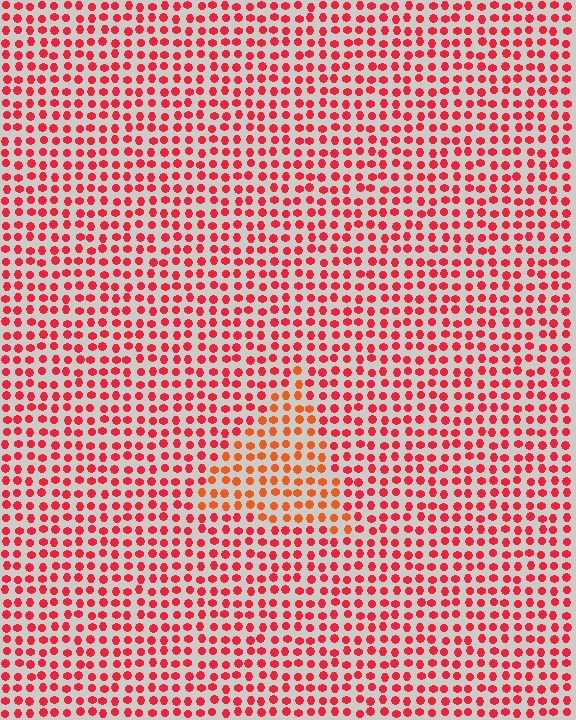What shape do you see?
I see a triangle.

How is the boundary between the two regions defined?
The boundary is defined purely by a slight shift in hue (about 26 degrees). Spacing, size, and orientation are identical on both sides.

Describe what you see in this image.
The image is filled with small red elements in a uniform arrangement. A triangle-shaped region is visible where the elements are tinted to a slightly different hue, forming a subtle color boundary.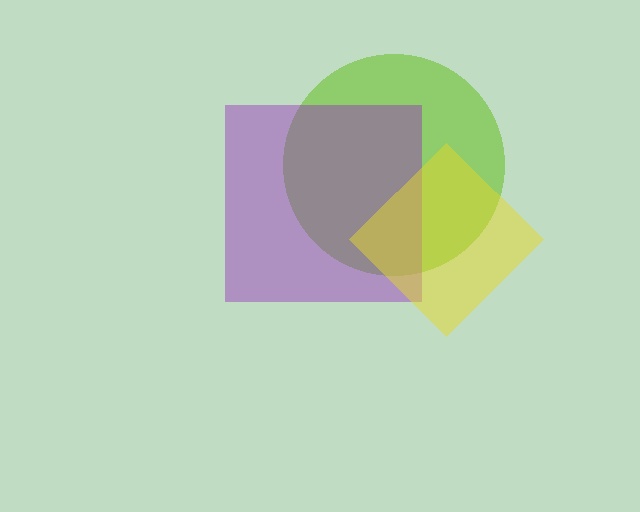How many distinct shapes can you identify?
There are 3 distinct shapes: a lime circle, a purple square, a yellow diamond.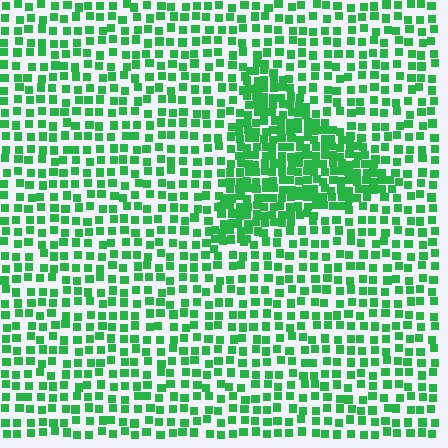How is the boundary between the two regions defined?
The boundary is defined by a change in element density (approximately 2.0x ratio). All elements are the same color, size, and shape.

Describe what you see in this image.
The image contains small green elements arranged at two different densities. A triangle-shaped region is visible where the elements are more densely packed than the surrounding area.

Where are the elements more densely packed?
The elements are more densely packed inside the triangle boundary.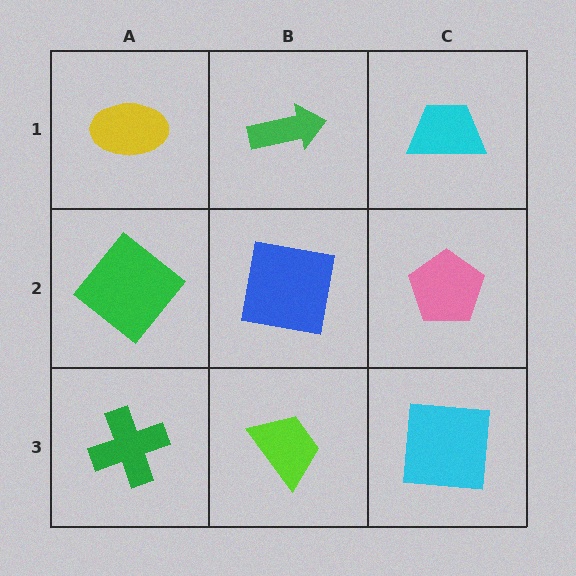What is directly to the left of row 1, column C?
A green arrow.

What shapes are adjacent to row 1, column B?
A blue square (row 2, column B), a yellow ellipse (row 1, column A), a cyan trapezoid (row 1, column C).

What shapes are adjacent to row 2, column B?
A green arrow (row 1, column B), a lime trapezoid (row 3, column B), a green diamond (row 2, column A), a pink pentagon (row 2, column C).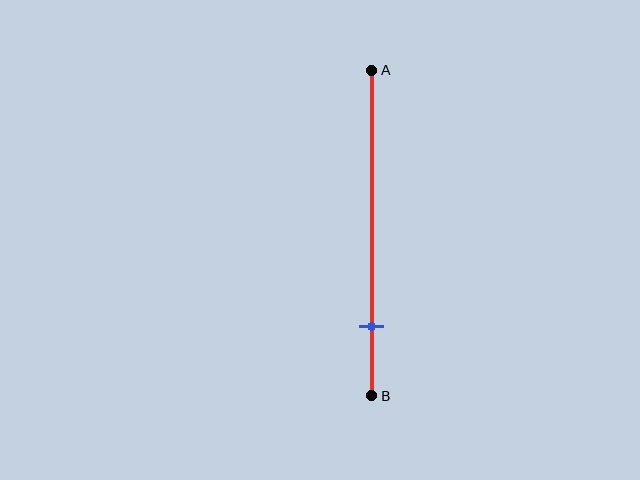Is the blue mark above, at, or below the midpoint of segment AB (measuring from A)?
The blue mark is below the midpoint of segment AB.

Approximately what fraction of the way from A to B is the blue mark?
The blue mark is approximately 80% of the way from A to B.